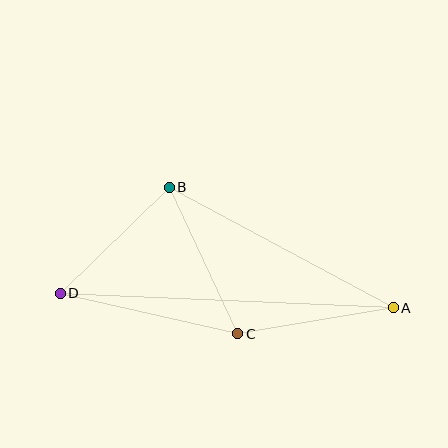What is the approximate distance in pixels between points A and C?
The distance between A and C is approximately 158 pixels.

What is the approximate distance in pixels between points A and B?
The distance between A and B is approximately 254 pixels.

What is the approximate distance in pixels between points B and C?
The distance between B and C is approximately 162 pixels.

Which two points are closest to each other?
Points B and D are closest to each other.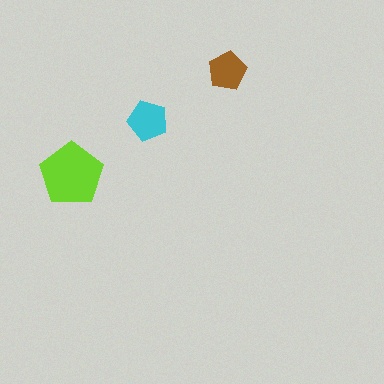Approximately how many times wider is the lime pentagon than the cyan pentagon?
About 1.5 times wider.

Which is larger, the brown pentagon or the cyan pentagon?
The cyan one.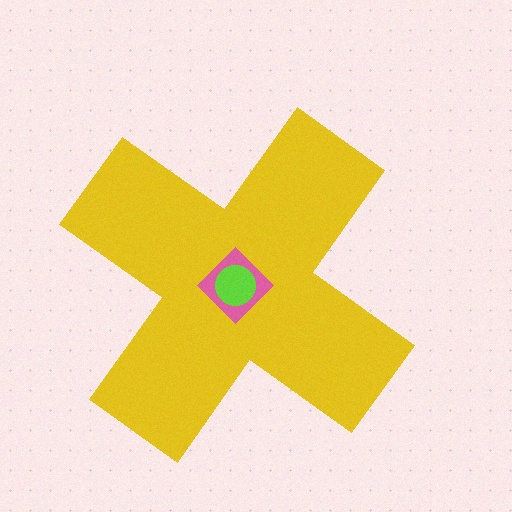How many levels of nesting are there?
3.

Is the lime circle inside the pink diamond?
Yes.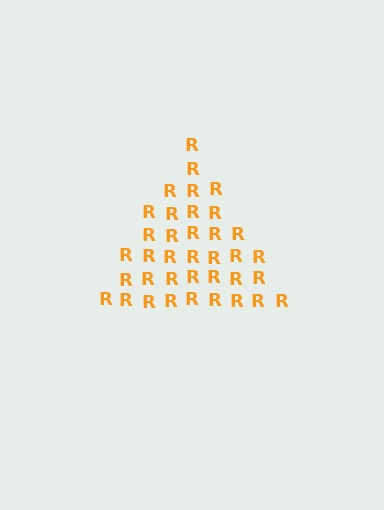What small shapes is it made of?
It is made of small letter R's.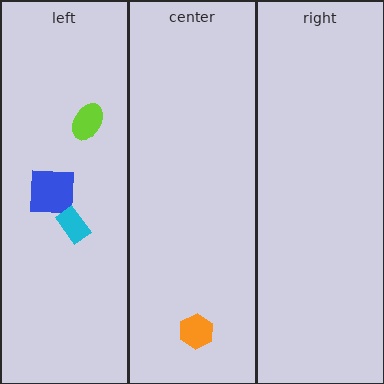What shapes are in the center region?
The orange hexagon.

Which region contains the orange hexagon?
The center region.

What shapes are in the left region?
The blue square, the cyan rectangle, the lime ellipse.